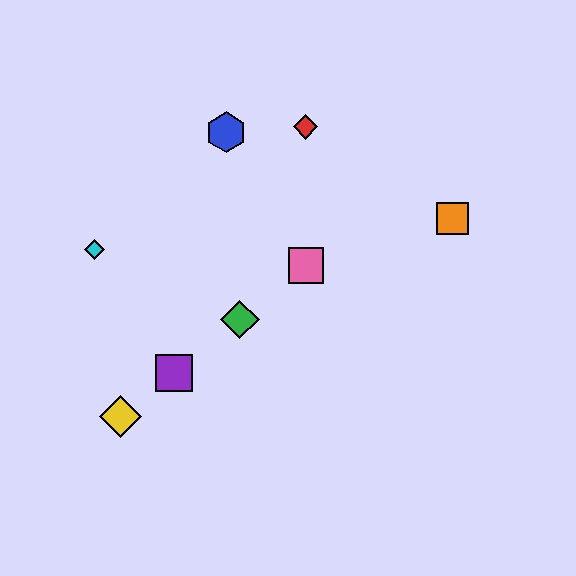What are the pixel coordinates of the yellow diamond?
The yellow diamond is at (120, 417).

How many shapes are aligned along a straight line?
4 shapes (the green diamond, the yellow diamond, the purple square, the pink square) are aligned along a straight line.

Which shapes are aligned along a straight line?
The green diamond, the yellow diamond, the purple square, the pink square are aligned along a straight line.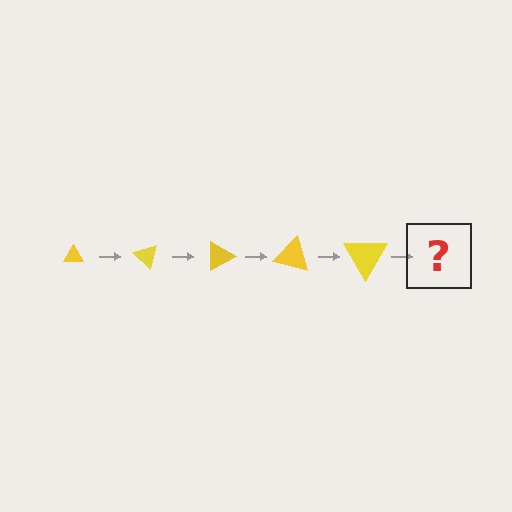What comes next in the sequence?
The next element should be a triangle, larger than the previous one and rotated 225 degrees from the start.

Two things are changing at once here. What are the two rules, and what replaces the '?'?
The two rules are that the triangle grows larger each step and it rotates 45 degrees each step. The '?' should be a triangle, larger than the previous one and rotated 225 degrees from the start.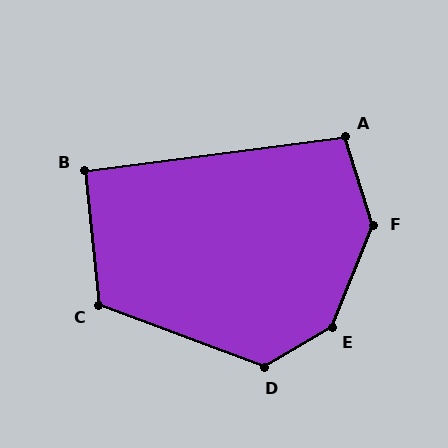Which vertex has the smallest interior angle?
B, at approximately 91 degrees.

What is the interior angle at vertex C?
Approximately 117 degrees (obtuse).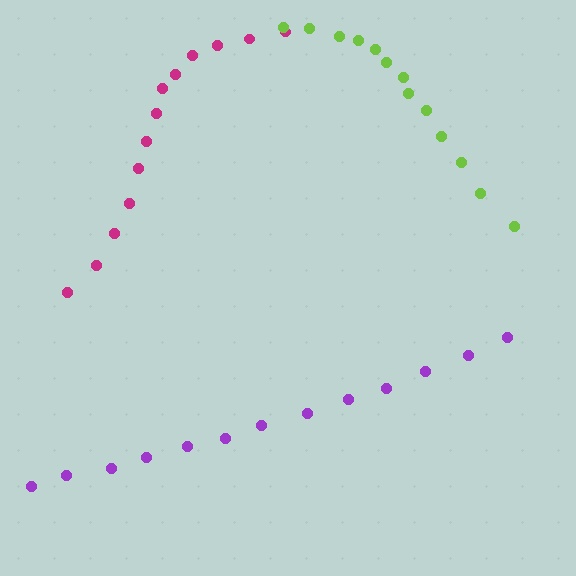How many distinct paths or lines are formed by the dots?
There are 3 distinct paths.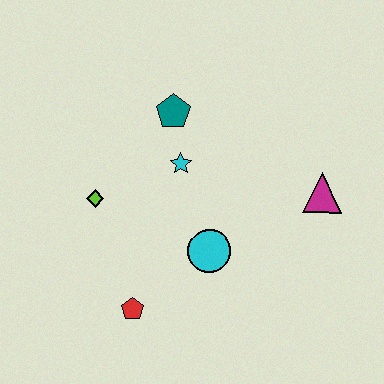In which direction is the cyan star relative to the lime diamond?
The cyan star is to the right of the lime diamond.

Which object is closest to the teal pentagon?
The cyan star is closest to the teal pentagon.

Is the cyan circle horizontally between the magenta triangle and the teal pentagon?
Yes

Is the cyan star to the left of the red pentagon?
No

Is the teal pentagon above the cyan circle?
Yes